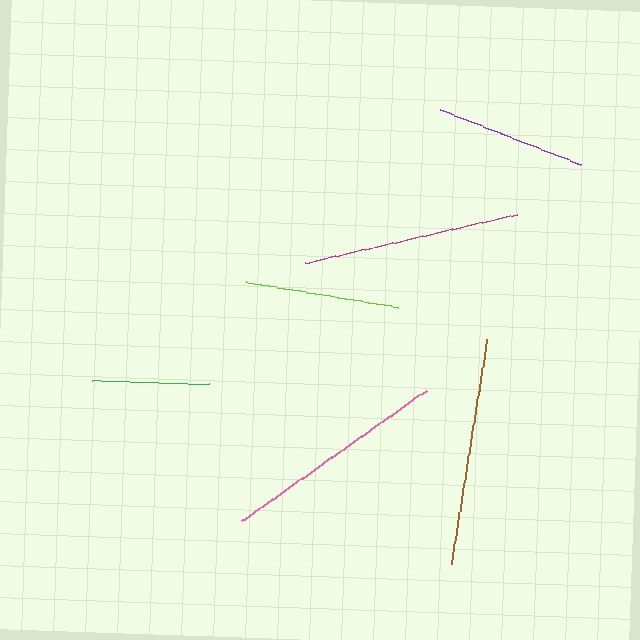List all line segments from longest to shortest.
From longest to shortest: brown, pink, magenta, lime, purple, green.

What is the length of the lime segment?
The lime segment is approximately 154 pixels long.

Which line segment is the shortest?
The green line is the shortest at approximately 117 pixels.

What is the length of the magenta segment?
The magenta segment is approximately 217 pixels long.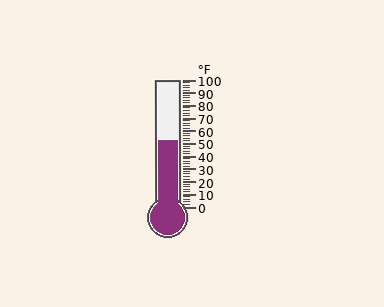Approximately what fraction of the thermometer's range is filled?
The thermometer is filled to approximately 50% of its range.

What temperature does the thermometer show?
The thermometer shows approximately 52°F.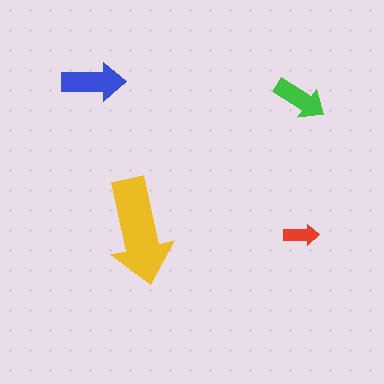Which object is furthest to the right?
The red arrow is rightmost.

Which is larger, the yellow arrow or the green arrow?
The yellow one.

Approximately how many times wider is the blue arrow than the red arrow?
About 2 times wider.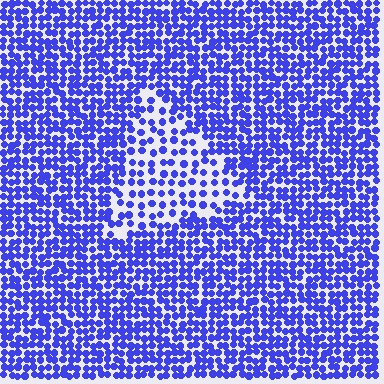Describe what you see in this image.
The image contains small blue elements arranged at two different densities. A triangle-shaped region is visible where the elements are less densely packed than the surrounding area.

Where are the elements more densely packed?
The elements are more densely packed outside the triangle boundary.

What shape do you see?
I see a triangle.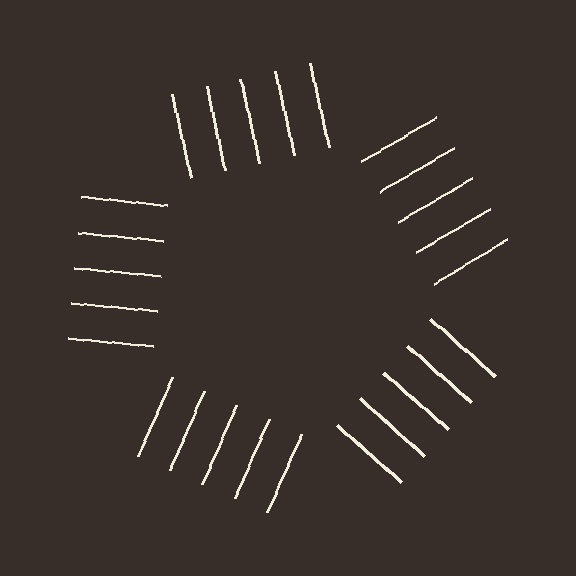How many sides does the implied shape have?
5 sides — the line-ends trace a pentagon.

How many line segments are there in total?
25 — 5 along each of the 5 edges.